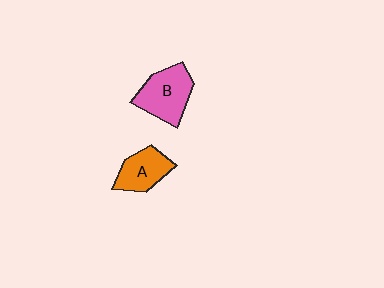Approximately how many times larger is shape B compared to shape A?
Approximately 1.3 times.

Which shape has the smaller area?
Shape A (orange).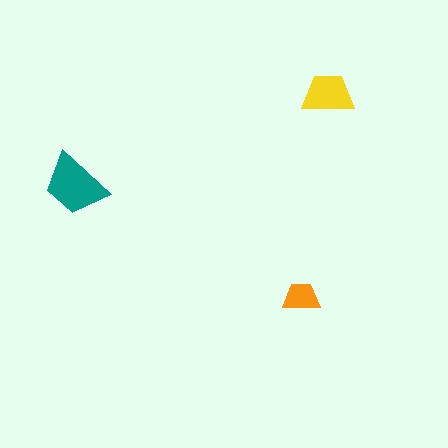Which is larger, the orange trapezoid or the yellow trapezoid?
The yellow one.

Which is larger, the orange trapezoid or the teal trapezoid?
The teal one.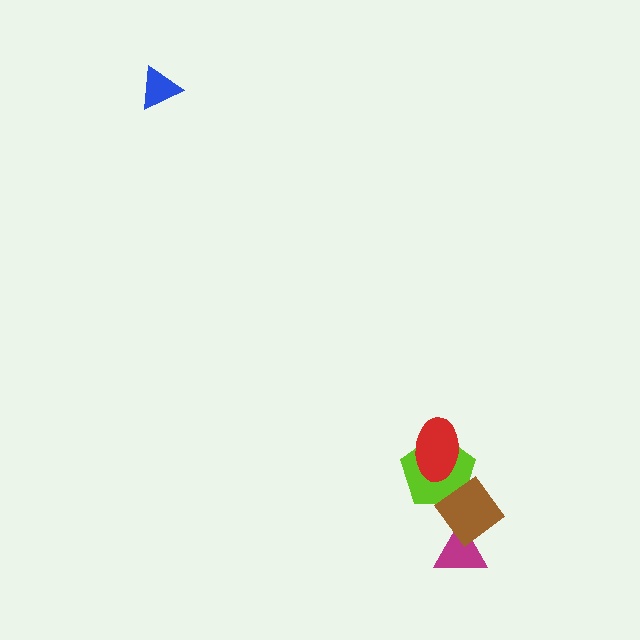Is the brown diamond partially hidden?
No, no other shape covers it.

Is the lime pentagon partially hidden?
Yes, it is partially covered by another shape.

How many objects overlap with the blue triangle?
0 objects overlap with the blue triangle.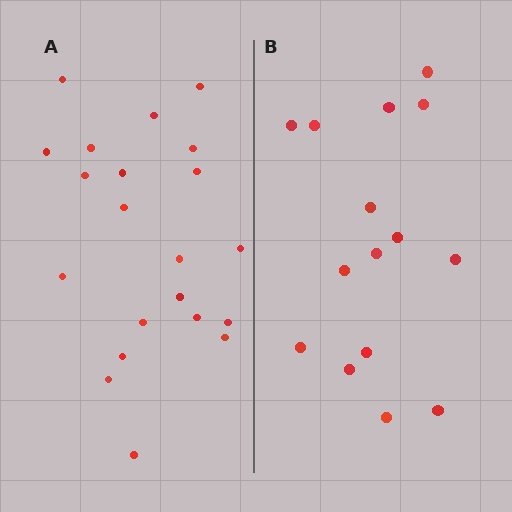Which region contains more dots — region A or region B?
Region A (the left region) has more dots.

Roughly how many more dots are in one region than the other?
Region A has about 6 more dots than region B.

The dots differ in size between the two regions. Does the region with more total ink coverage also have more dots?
No. Region B has more total ink coverage because its dots are larger, but region A actually contains more individual dots. Total area can be misleading — the number of items is what matters here.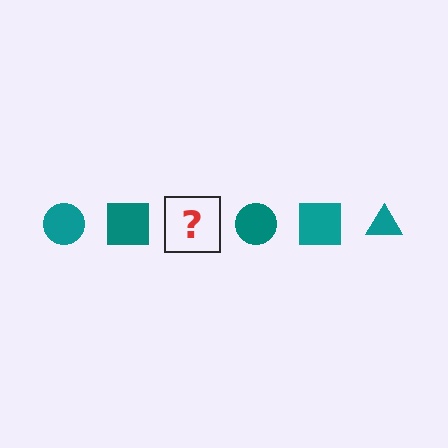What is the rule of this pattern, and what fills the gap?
The rule is that the pattern cycles through circle, square, triangle shapes in teal. The gap should be filled with a teal triangle.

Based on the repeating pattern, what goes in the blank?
The blank should be a teal triangle.